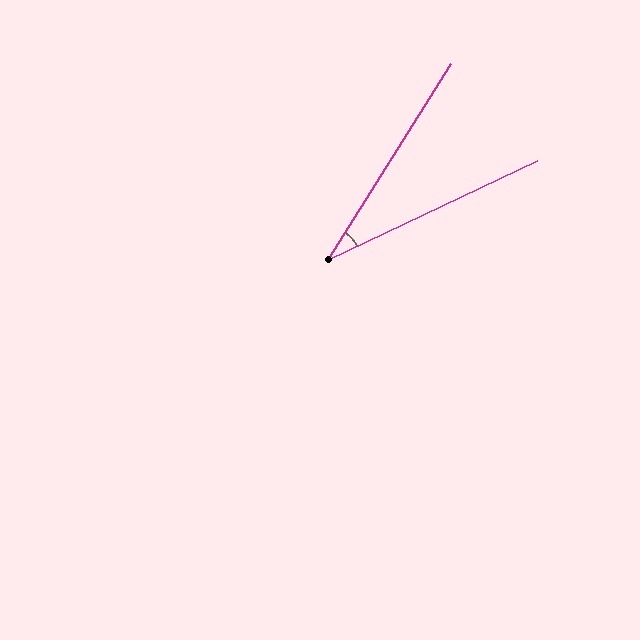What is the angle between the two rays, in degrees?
Approximately 33 degrees.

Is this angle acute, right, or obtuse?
It is acute.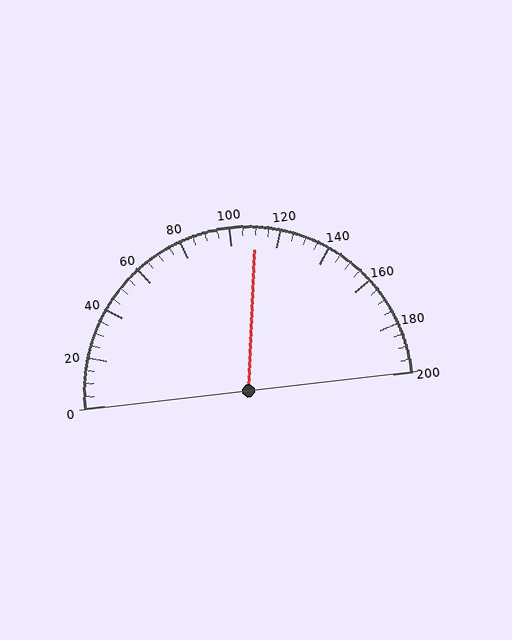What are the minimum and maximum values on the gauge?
The gauge ranges from 0 to 200.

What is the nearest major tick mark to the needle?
The nearest major tick mark is 120.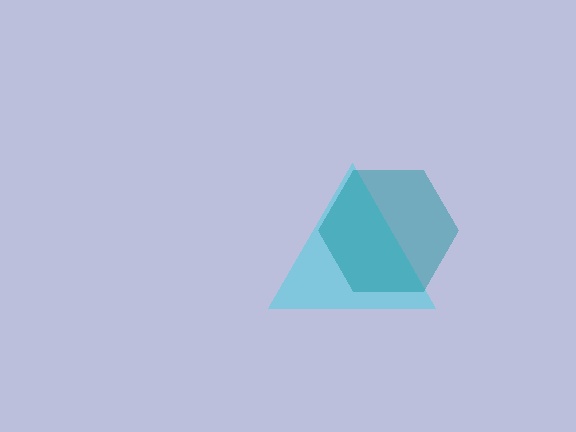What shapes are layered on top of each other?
The layered shapes are: a cyan triangle, a teal hexagon.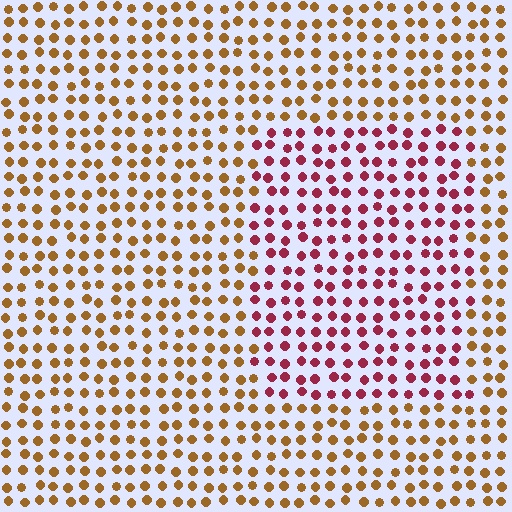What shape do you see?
I see a rectangle.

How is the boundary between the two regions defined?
The boundary is defined purely by a slight shift in hue (about 50 degrees). Spacing, size, and orientation are identical on both sides.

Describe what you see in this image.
The image is filled with small brown elements in a uniform arrangement. A rectangle-shaped region is visible where the elements are tinted to a slightly different hue, forming a subtle color boundary.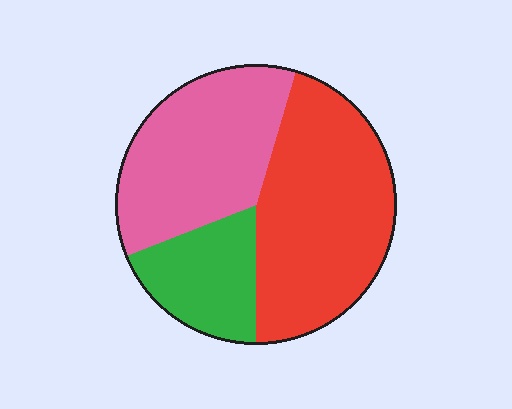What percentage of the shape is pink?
Pink covers roughly 35% of the shape.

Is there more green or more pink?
Pink.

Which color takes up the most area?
Red, at roughly 45%.